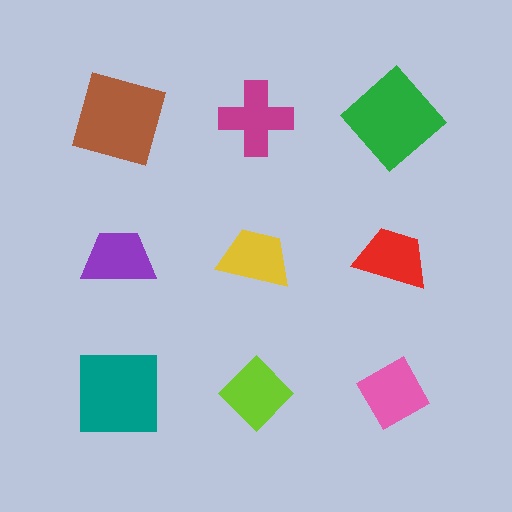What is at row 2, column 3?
A red trapezoid.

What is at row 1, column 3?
A green diamond.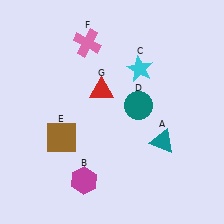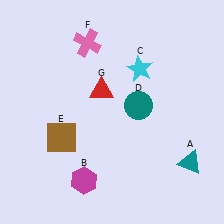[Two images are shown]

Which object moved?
The teal triangle (A) moved right.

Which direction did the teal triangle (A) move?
The teal triangle (A) moved right.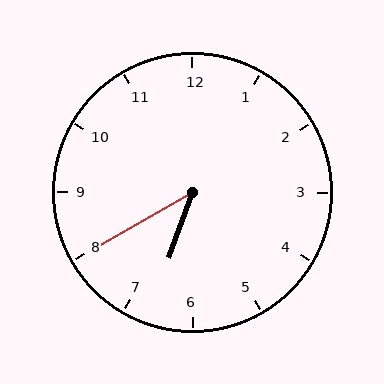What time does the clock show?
6:40.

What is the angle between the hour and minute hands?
Approximately 40 degrees.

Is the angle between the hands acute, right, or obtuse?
It is acute.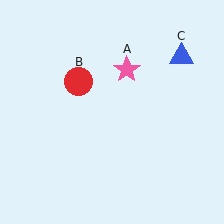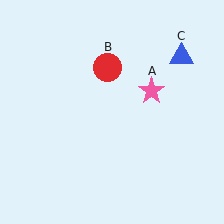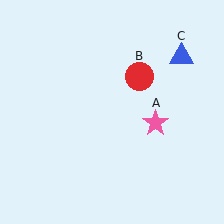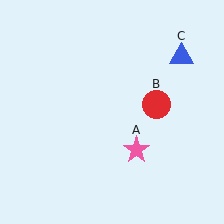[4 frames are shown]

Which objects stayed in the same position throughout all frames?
Blue triangle (object C) remained stationary.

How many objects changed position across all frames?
2 objects changed position: pink star (object A), red circle (object B).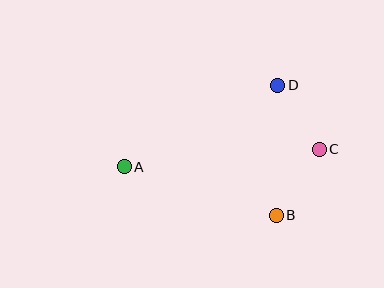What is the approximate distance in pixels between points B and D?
The distance between B and D is approximately 130 pixels.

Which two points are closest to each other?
Points C and D are closest to each other.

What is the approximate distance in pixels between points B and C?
The distance between B and C is approximately 79 pixels.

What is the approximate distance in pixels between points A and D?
The distance between A and D is approximately 173 pixels.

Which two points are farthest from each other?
Points A and C are farthest from each other.